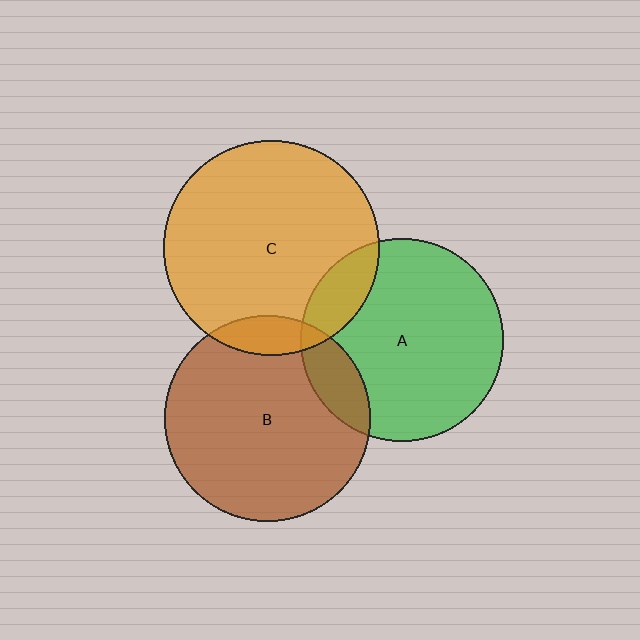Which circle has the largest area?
Circle C (orange).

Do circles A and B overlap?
Yes.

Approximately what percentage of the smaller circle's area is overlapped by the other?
Approximately 15%.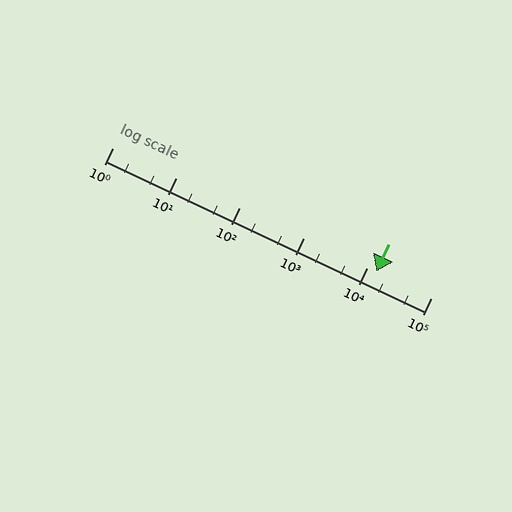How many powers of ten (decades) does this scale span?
The scale spans 5 decades, from 1 to 100000.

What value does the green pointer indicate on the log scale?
The pointer indicates approximately 14000.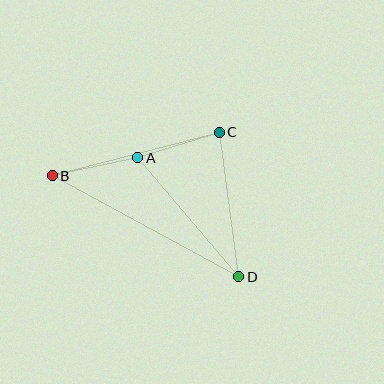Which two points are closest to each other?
Points A and C are closest to each other.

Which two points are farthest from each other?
Points B and D are farthest from each other.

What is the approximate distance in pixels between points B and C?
The distance between B and C is approximately 172 pixels.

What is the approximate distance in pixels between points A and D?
The distance between A and D is approximately 156 pixels.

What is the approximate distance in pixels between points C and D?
The distance between C and D is approximately 146 pixels.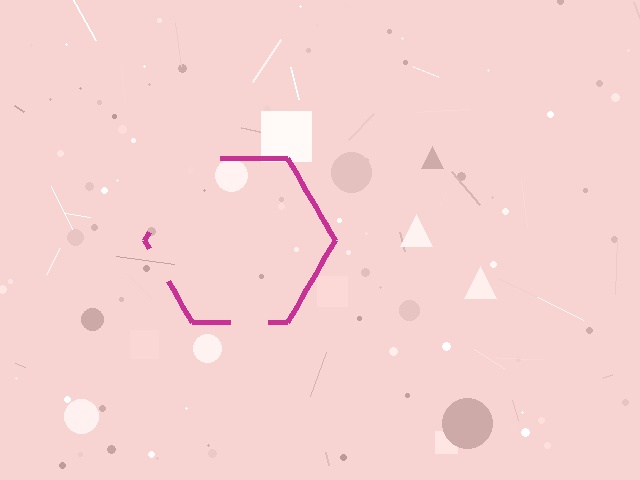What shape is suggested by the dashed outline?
The dashed outline suggests a hexagon.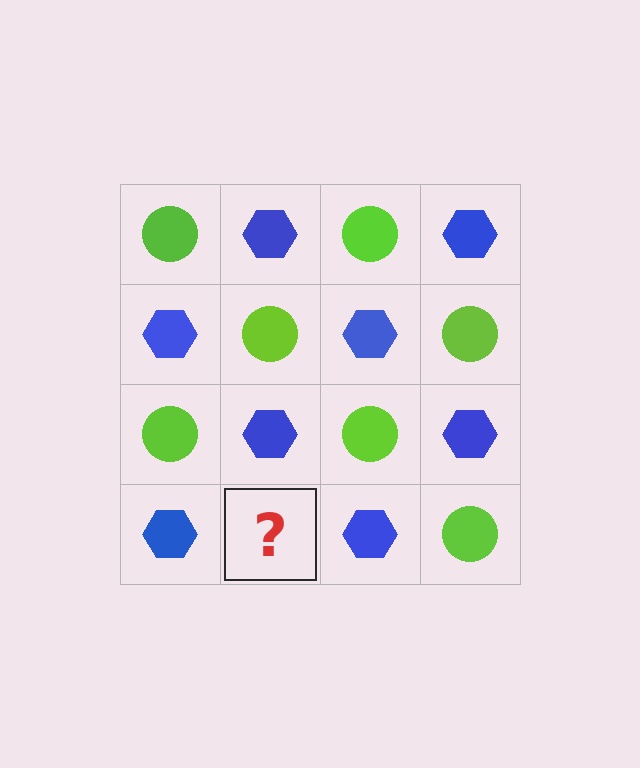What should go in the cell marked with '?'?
The missing cell should contain a lime circle.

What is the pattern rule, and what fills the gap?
The rule is that it alternates lime circle and blue hexagon in a checkerboard pattern. The gap should be filled with a lime circle.